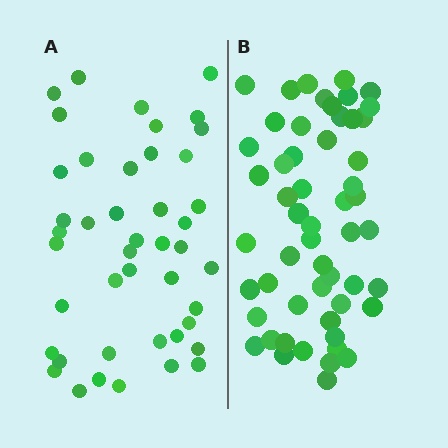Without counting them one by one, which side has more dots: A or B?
Region B (the right region) has more dots.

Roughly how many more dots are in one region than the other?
Region B has roughly 10 or so more dots than region A.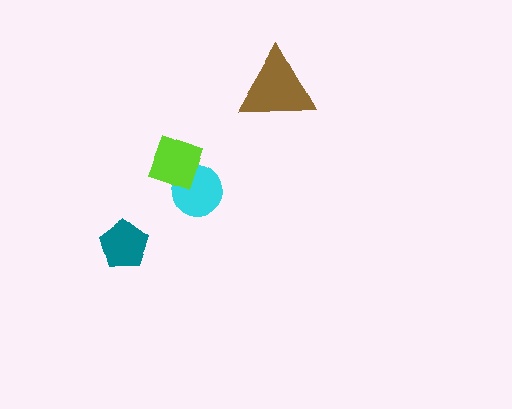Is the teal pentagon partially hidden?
No, no other shape covers it.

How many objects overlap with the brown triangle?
0 objects overlap with the brown triangle.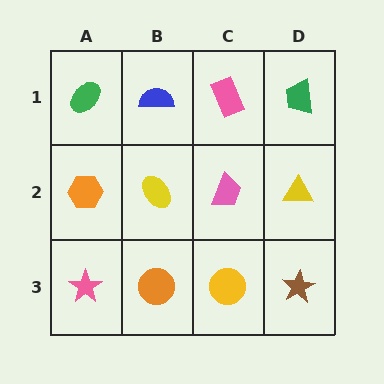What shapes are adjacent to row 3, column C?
A pink trapezoid (row 2, column C), an orange circle (row 3, column B), a brown star (row 3, column D).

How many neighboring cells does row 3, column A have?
2.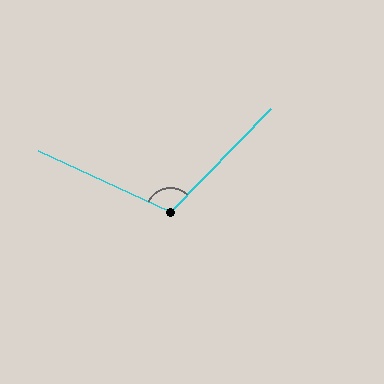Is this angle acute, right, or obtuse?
It is obtuse.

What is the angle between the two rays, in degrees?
Approximately 109 degrees.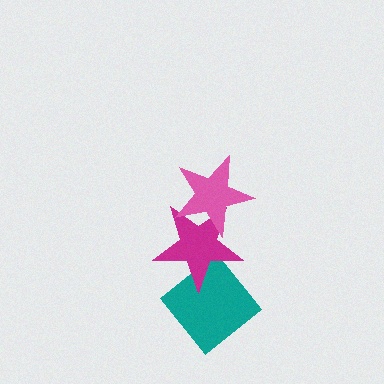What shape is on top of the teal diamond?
The magenta star is on top of the teal diamond.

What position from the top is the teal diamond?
The teal diamond is 3rd from the top.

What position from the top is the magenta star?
The magenta star is 2nd from the top.